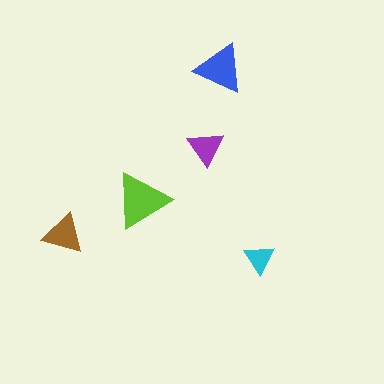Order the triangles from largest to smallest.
the lime one, the blue one, the brown one, the purple one, the cyan one.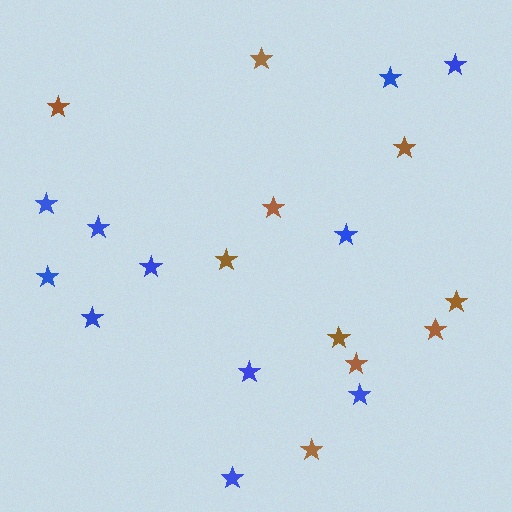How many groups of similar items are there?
There are 2 groups: one group of brown stars (10) and one group of blue stars (11).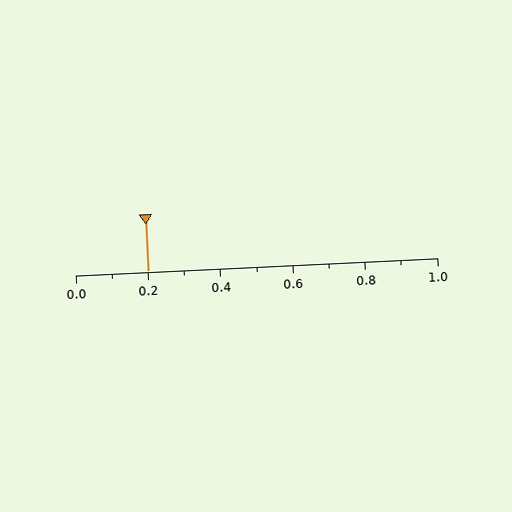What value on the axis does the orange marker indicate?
The marker indicates approximately 0.2.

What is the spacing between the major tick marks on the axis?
The major ticks are spaced 0.2 apart.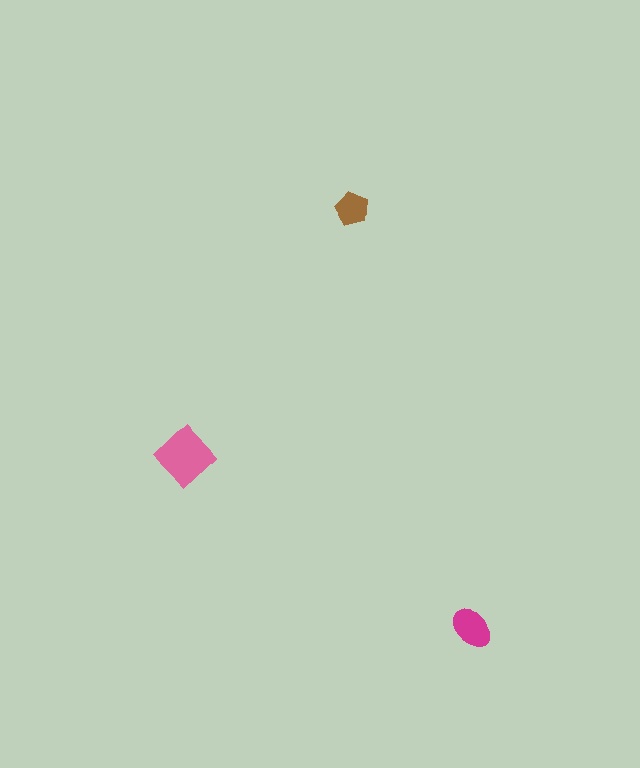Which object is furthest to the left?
The pink diamond is leftmost.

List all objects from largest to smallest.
The pink diamond, the magenta ellipse, the brown pentagon.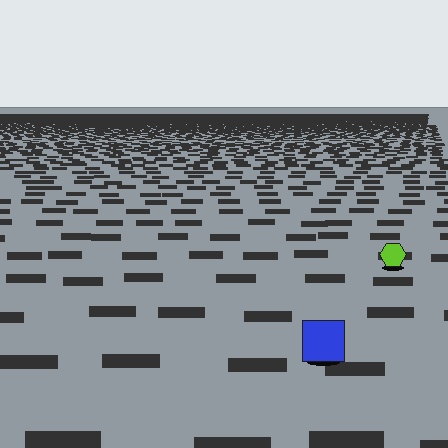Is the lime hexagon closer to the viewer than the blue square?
No. The blue square is closer — you can tell from the texture gradient: the ground texture is coarser near it.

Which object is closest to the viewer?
The blue square is closest. The texture marks near it are larger and more spread out.